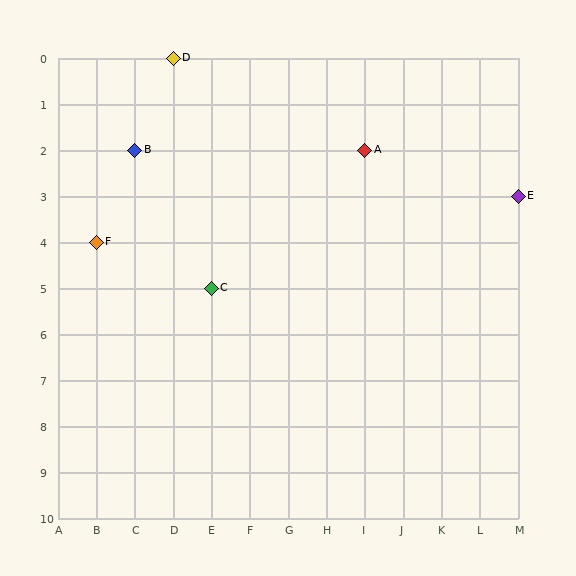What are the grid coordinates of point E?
Point E is at grid coordinates (M, 3).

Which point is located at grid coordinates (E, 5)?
Point C is at (E, 5).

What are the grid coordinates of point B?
Point B is at grid coordinates (C, 2).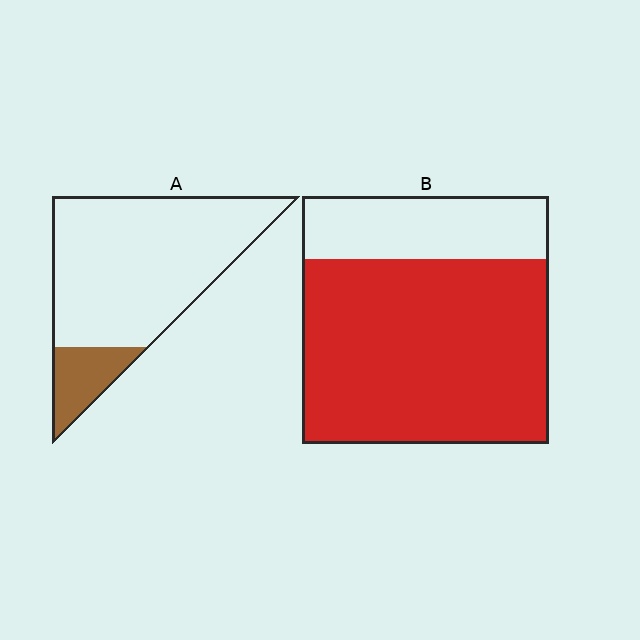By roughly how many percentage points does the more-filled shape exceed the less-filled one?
By roughly 60 percentage points (B over A).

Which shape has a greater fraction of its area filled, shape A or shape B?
Shape B.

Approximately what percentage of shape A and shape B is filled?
A is approximately 15% and B is approximately 75%.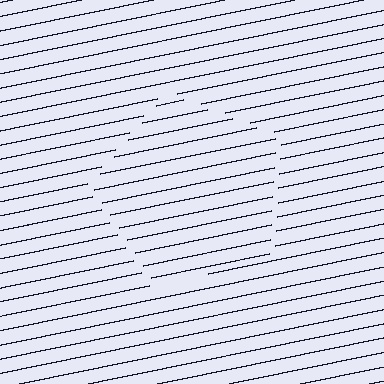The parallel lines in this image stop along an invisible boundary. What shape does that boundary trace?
An illusory pentagon. The interior of the shape contains the same grating, shifted by half a period — the contour is defined by the phase discontinuity where line-ends from the inner and outer gratings abut.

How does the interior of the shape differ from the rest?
The interior of the shape contains the same grating, shifted by half a period — the contour is defined by the phase discontinuity where line-ends from the inner and outer gratings abut.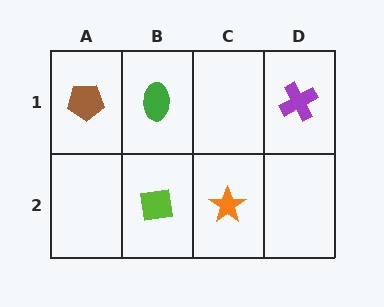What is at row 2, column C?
An orange star.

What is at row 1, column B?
A green ellipse.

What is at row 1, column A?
A brown pentagon.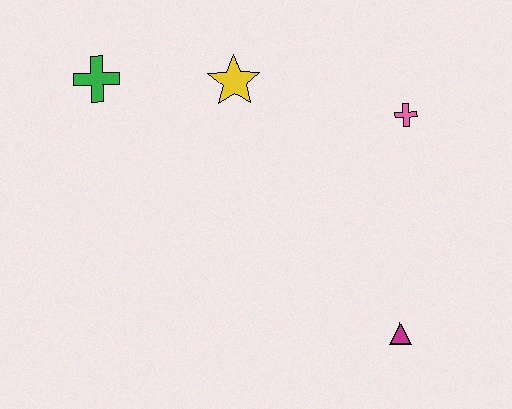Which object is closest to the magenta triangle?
The pink cross is closest to the magenta triangle.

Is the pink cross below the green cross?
Yes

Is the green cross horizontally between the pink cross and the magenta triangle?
No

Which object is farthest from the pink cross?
The green cross is farthest from the pink cross.